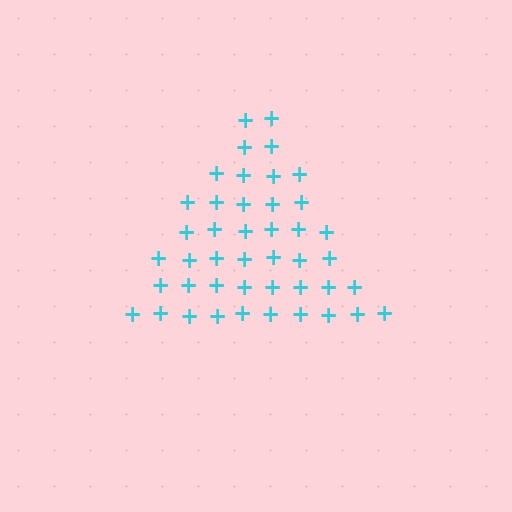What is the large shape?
The large shape is a triangle.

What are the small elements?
The small elements are plus signs.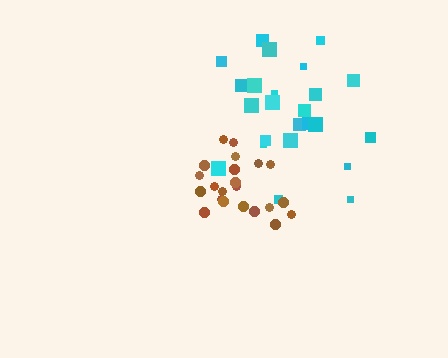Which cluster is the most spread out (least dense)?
Cyan.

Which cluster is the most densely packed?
Brown.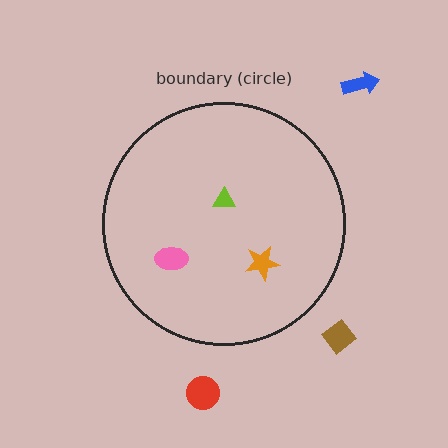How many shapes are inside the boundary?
3 inside, 3 outside.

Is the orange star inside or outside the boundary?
Inside.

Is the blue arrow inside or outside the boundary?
Outside.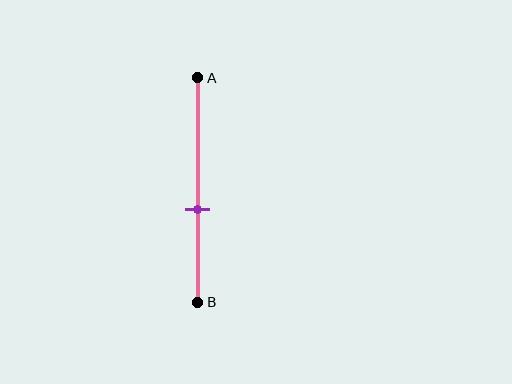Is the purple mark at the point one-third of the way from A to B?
No, the mark is at about 60% from A, not at the 33% one-third point.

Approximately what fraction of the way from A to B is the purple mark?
The purple mark is approximately 60% of the way from A to B.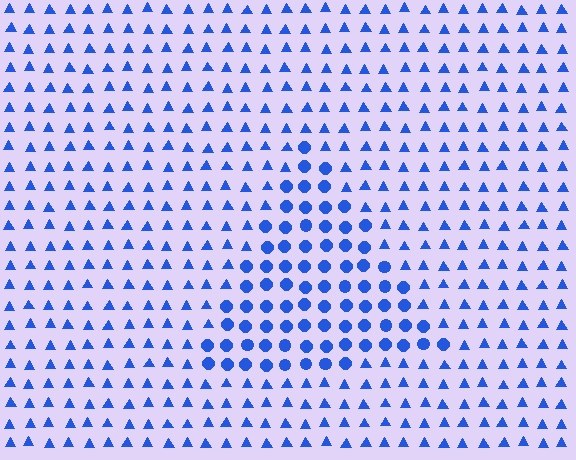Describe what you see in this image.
The image is filled with small blue elements arranged in a uniform grid. A triangle-shaped region contains circles, while the surrounding area contains triangles. The boundary is defined purely by the change in element shape.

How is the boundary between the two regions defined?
The boundary is defined by a change in element shape: circles inside vs. triangles outside. All elements share the same color and spacing.